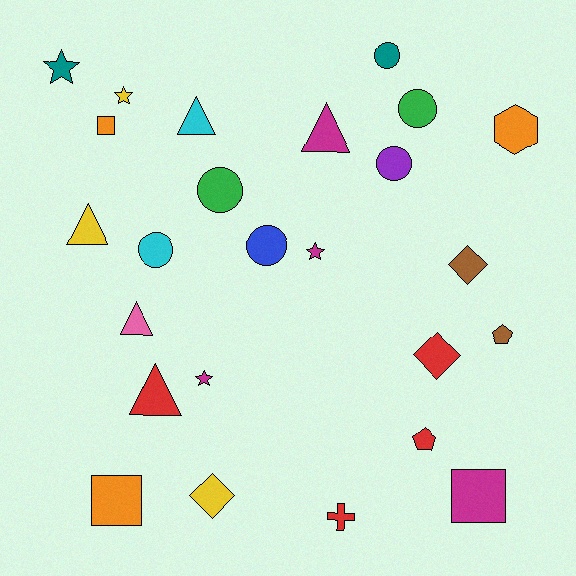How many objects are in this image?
There are 25 objects.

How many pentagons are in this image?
There are 2 pentagons.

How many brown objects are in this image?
There are 2 brown objects.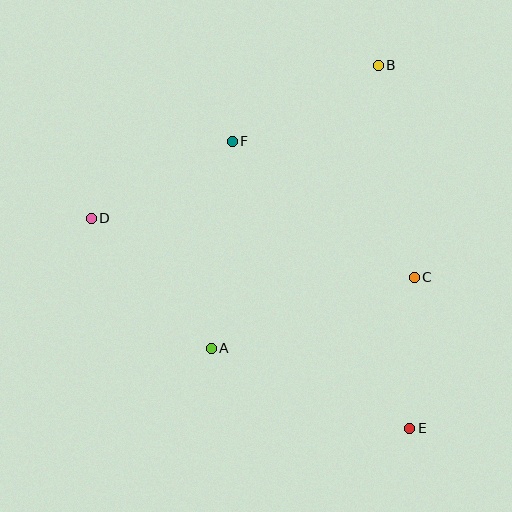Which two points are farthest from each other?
Points D and E are farthest from each other.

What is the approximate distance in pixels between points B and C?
The distance between B and C is approximately 215 pixels.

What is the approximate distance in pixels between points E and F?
The distance between E and F is approximately 337 pixels.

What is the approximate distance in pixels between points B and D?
The distance between B and D is approximately 325 pixels.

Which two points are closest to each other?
Points C and E are closest to each other.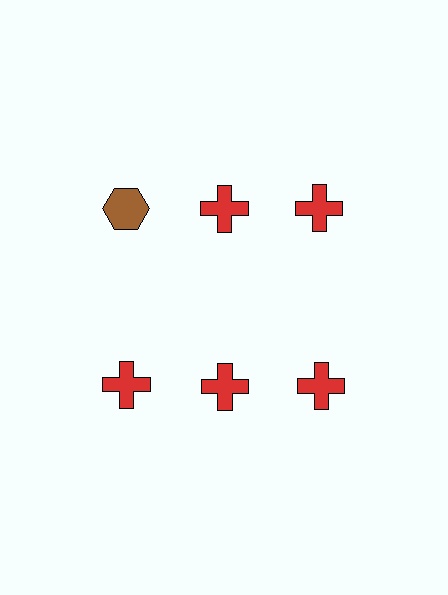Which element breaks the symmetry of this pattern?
The brown hexagon in the top row, leftmost column breaks the symmetry. All other shapes are red crosses.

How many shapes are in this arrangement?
There are 6 shapes arranged in a grid pattern.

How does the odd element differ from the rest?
It differs in both color (brown instead of red) and shape (hexagon instead of cross).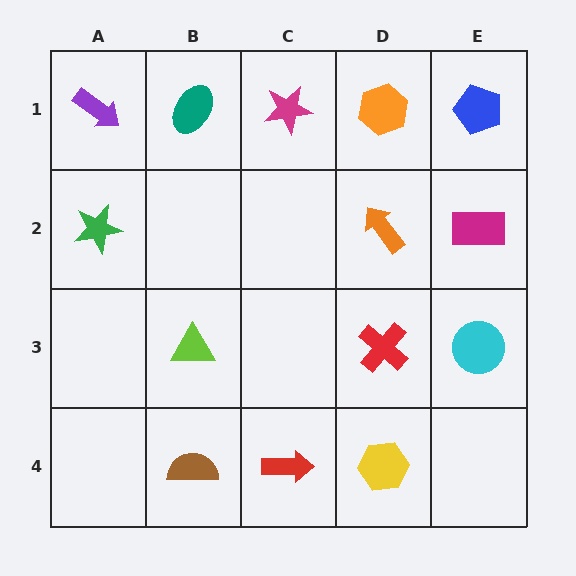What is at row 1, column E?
A blue pentagon.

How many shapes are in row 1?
5 shapes.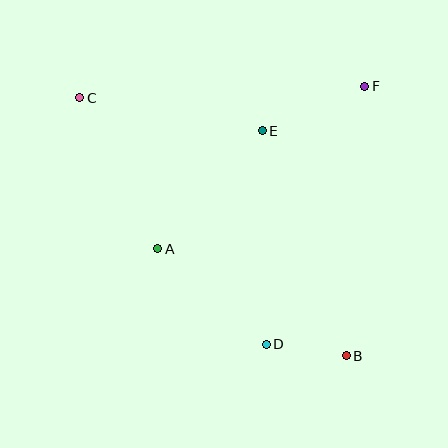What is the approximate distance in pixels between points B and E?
The distance between B and E is approximately 240 pixels.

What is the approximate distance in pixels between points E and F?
The distance between E and F is approximately 112 pixels.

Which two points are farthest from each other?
Points B and C are farthest from each other.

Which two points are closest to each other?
Points B and D are closest to each other.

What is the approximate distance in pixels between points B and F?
The distance between B and F is approximately 270 pixels.